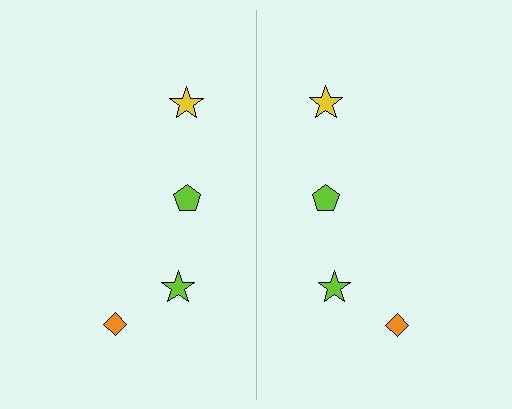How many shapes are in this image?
There are 8 shapes in this image.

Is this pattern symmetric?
Yes, this pattern has bilateral (reflection) symmetry.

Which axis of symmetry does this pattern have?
The pattern has a vertical axis of symmetry running through the center of the image.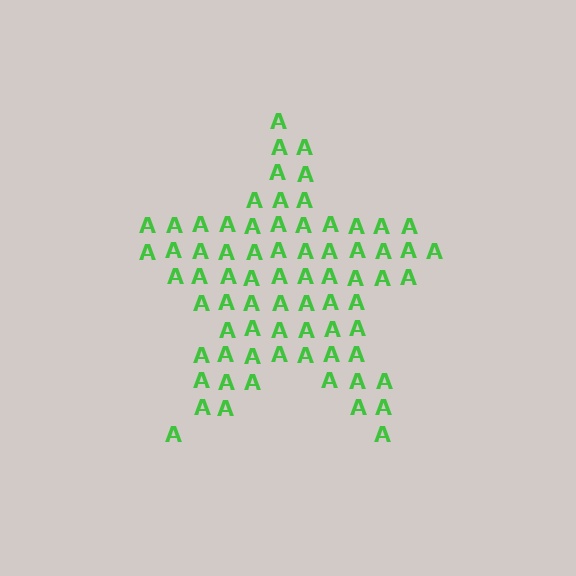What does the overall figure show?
The overall figure shows a star.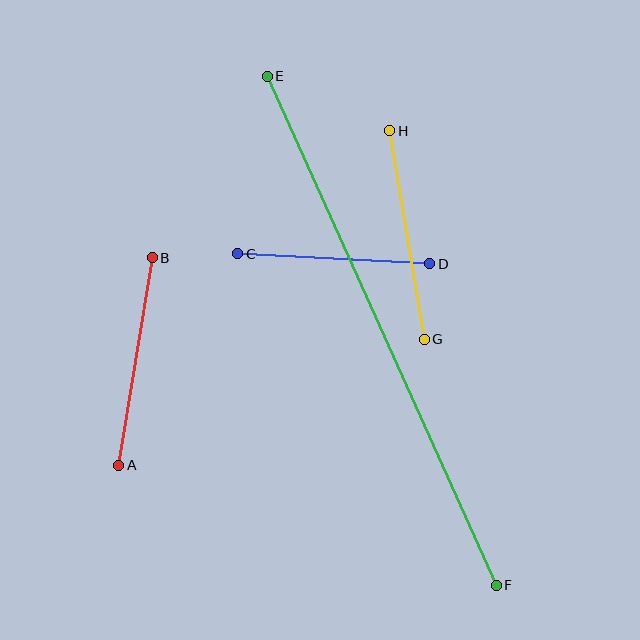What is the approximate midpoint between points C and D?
The midpoint is at approximately (334, 259) pixels.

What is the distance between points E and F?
The distance is approximately 558 pixels.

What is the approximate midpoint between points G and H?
The midpoint is at approximately (407, 235) pixels.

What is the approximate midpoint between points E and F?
The midpoint is at approximately (382, 331) pixels.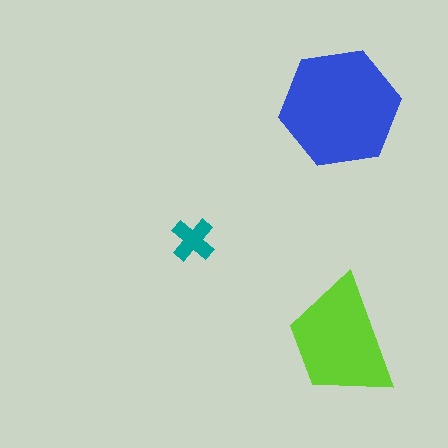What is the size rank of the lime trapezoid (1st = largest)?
2nd.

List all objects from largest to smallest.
The blue hexagon, the lime trapezoid, the teal cross.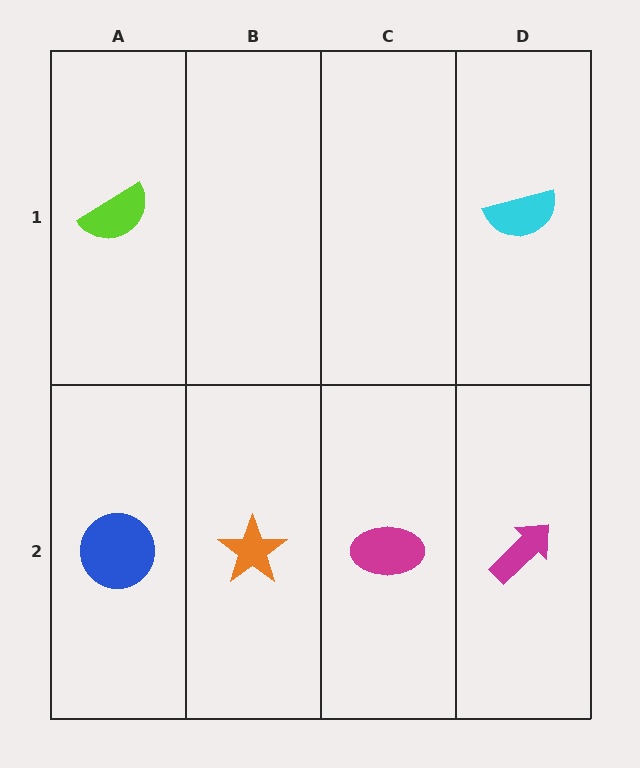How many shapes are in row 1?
2 shapes.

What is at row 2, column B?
An orange star.